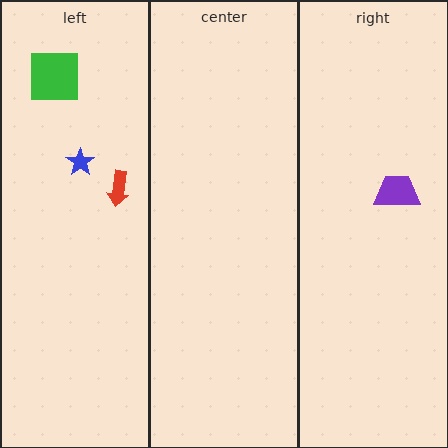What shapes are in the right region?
The purple trapezoid.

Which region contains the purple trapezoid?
The right region.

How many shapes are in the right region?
1.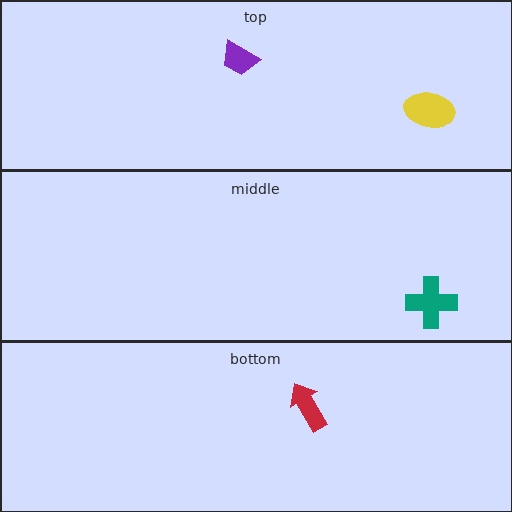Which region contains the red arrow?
The bottom region.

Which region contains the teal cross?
The middle region.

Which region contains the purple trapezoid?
The top region.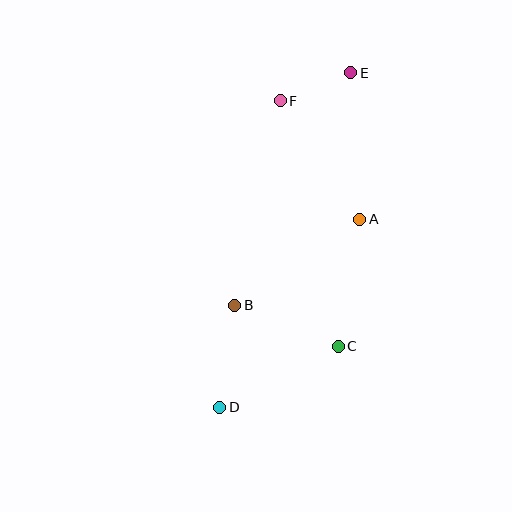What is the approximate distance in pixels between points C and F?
The distance between C and F is approximately 252 pixels.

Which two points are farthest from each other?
Points D and E are farthest from each other.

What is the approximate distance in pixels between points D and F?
The distance between D and F is approximately 313 pixels.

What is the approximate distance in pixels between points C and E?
The distance between C and E is approximately 274 pixels.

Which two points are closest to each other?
Points E and F are closest to each other.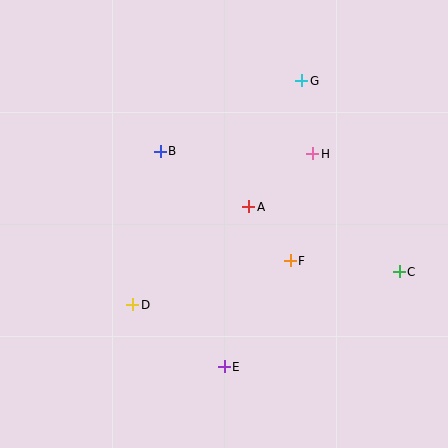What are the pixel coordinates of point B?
Point B is at (160, 151).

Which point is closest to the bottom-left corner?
Point D is closest to the bottom-left corner.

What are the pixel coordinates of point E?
Point E is at (224, 367).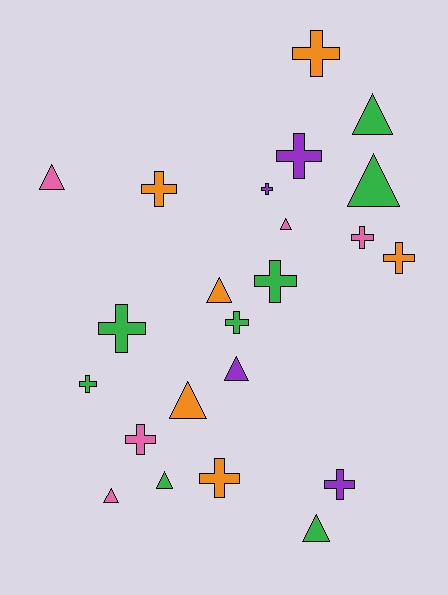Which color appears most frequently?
Green, with 8 objects.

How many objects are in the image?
There are 23 objects.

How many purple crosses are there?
There are 3 purple crosses.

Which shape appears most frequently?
Cross, with 13 objects.